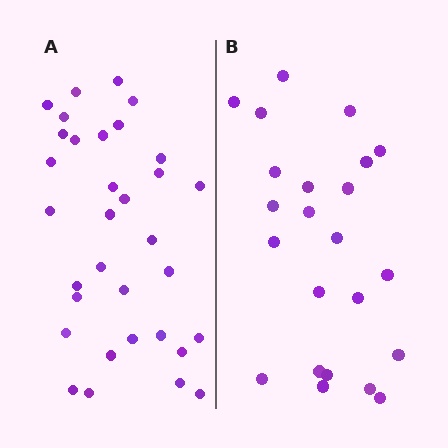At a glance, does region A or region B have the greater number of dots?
Region A (the left region) has more dots.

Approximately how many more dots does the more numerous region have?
Region A has roughly 10 or so more dots than region B.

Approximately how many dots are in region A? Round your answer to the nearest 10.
About 30 dots. (The exact count is 33, which rounds to 30.)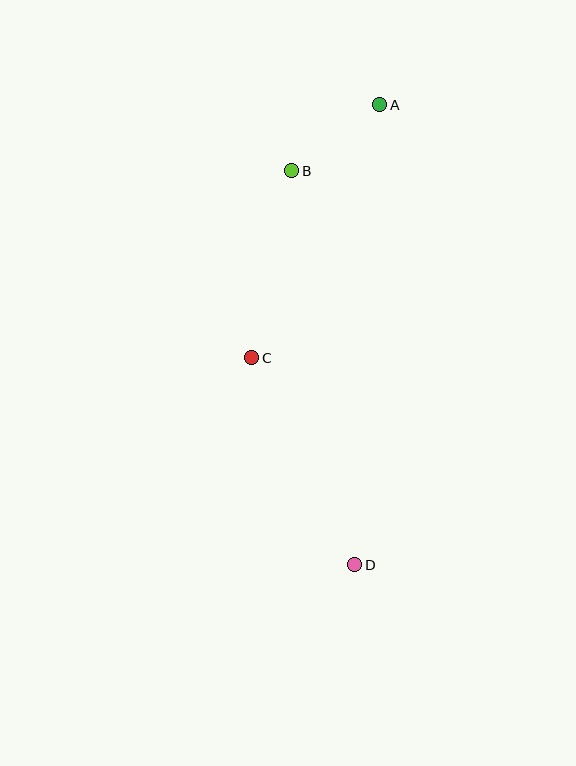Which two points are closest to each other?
Points A and B are closest to each other.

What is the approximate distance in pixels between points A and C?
The distance between A and C is approximately 284 pixels.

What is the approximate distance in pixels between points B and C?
The distance between B and C is approximately 192 pixels.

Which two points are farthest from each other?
Points A and D are farthest from each other.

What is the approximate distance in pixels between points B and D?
The distance between B and D is approximately 399 pixels.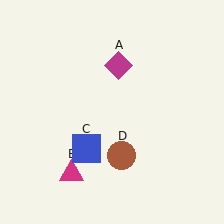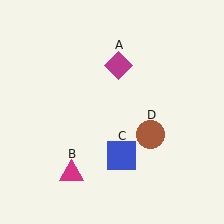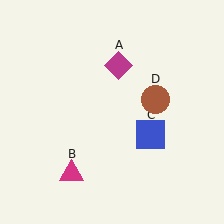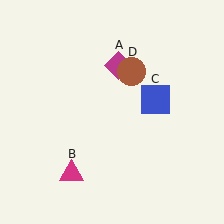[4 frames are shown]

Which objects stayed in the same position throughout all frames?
Magenta diamond (object A) and magenta triangle (object B) remained stationary.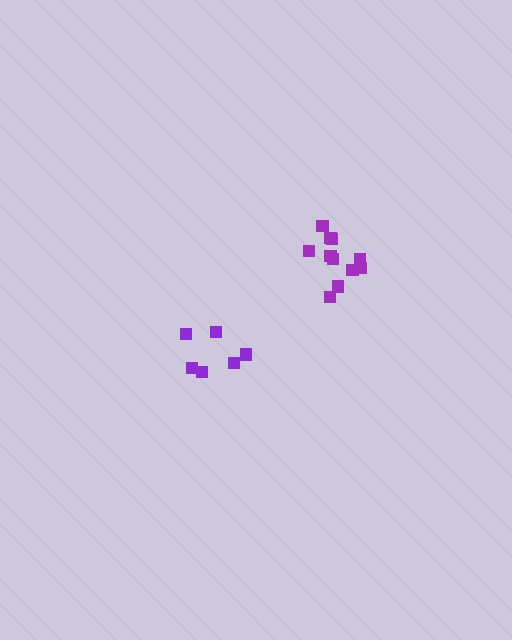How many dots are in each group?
Group 1: 11 dots, Group 2: 6 dots (17 total).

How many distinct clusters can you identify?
There are 2 distinct clusters.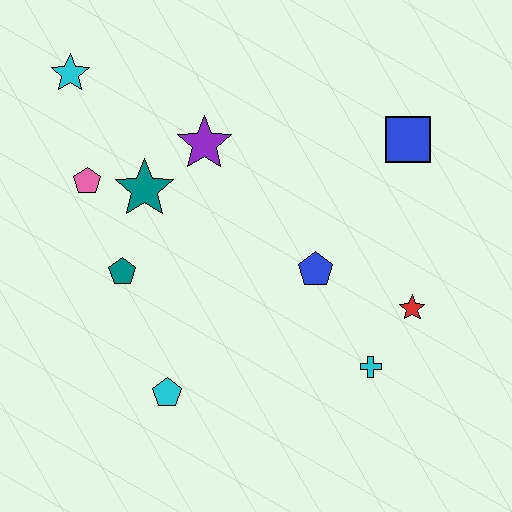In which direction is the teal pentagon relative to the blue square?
The teal pentagon is to the left of the blue square.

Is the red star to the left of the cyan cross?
No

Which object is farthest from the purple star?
The cyan cross is farthest from the purple star.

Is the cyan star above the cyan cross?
Yes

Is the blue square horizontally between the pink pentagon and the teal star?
No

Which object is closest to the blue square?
The blue pentagon is closest to the blue square.